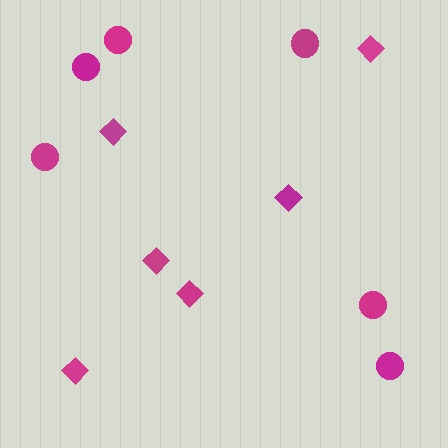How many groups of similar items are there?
There are 2 groups: one group of circles (6) and one group of diamonds (6).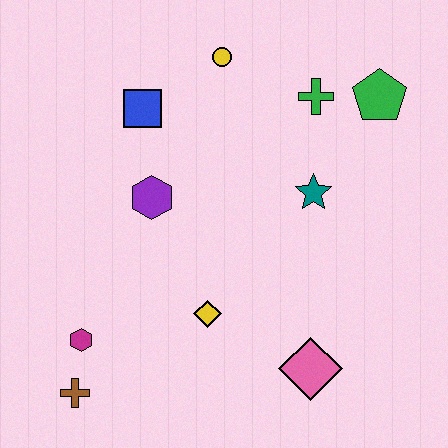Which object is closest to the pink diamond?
The yellow diamond is closest to the pink diamond.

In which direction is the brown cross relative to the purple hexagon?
The brown cross is below the purple hexagon.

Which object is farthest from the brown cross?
The green pentagon is farthest from the brown cross.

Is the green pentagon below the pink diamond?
No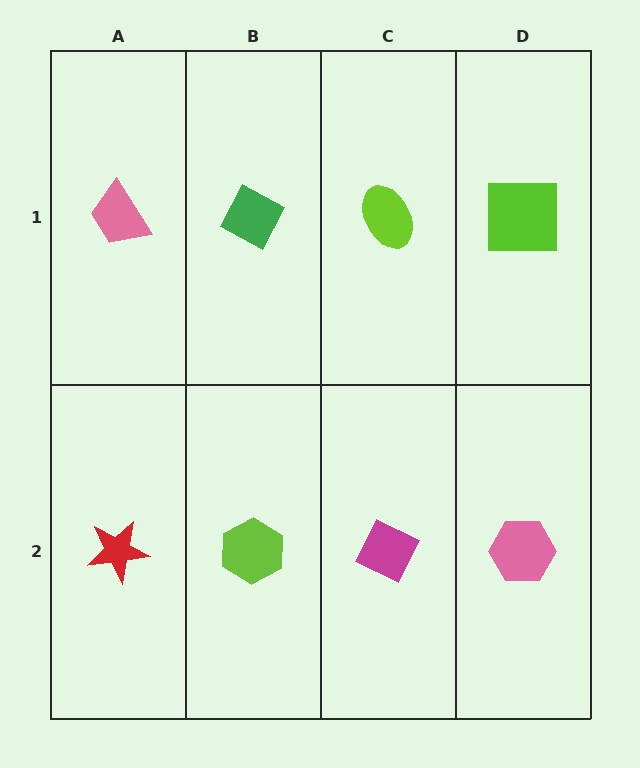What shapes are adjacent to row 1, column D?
A pink hexagon (row 2, column D), a lime ellipse (row 1, column C).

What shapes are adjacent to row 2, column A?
A pink trapezoid (row 1, column A), a lime hexagon (row 2, column B).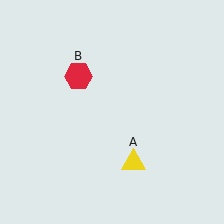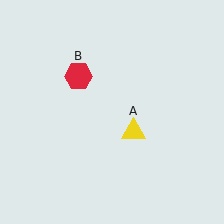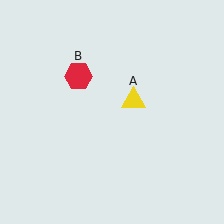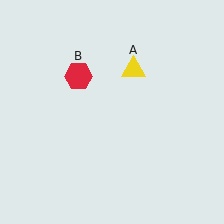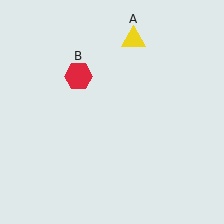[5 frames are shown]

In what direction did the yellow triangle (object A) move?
The yellow triangle (object A) moved up.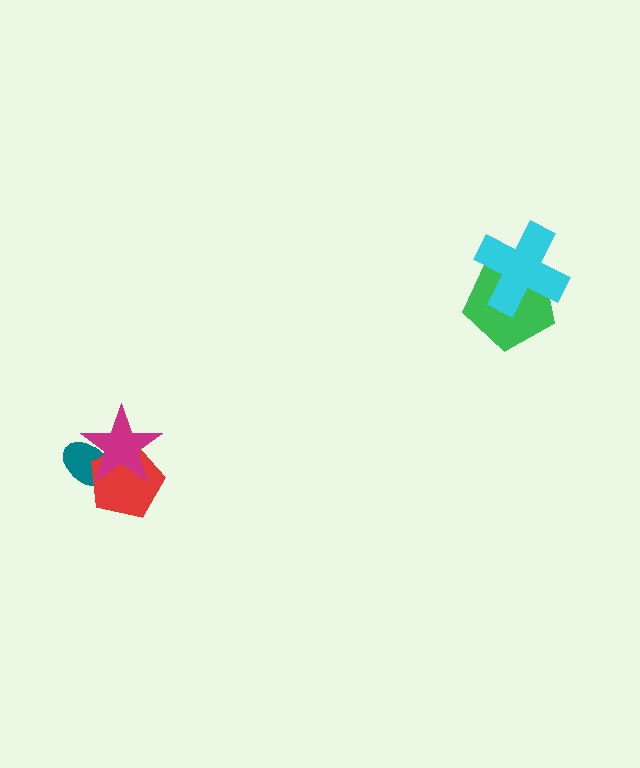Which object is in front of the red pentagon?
The magenta star is in front of the red pentagon.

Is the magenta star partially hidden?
No, no other shape covers it.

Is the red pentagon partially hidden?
Yes, it is partially covered by another shape.